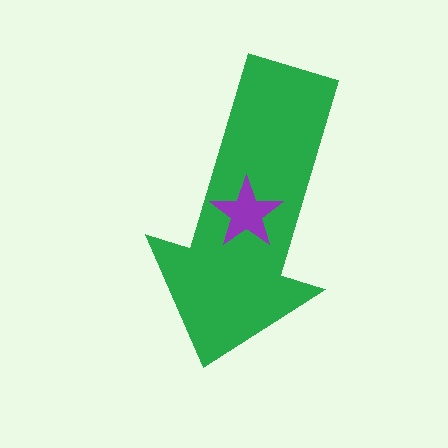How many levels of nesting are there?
2.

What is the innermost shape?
The purple star.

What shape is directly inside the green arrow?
The purple star.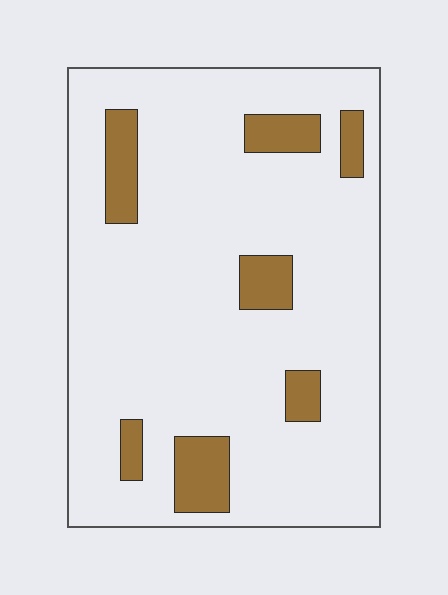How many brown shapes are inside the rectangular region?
7.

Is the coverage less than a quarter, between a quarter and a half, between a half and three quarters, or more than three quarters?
Less than a quarter.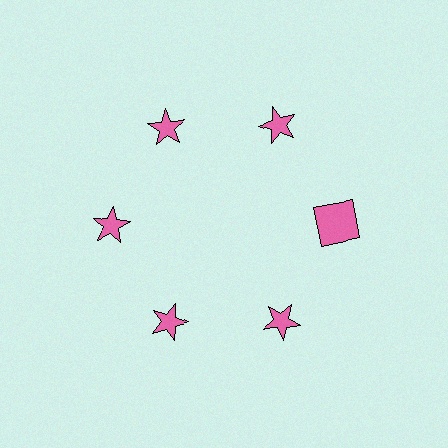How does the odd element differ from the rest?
It has a different shape: square instead of star.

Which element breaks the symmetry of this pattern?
The pink square at roughly the 3 o'clock position breaks the symmetry. All other shapes are pink stars.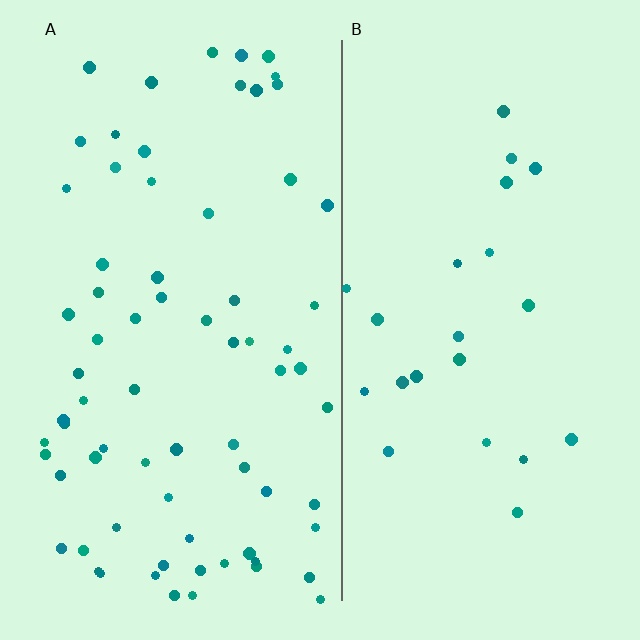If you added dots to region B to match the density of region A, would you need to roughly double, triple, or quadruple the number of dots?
Approximately triple.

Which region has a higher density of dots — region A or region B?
A (the left).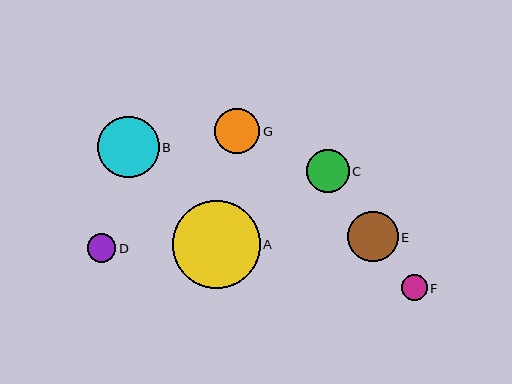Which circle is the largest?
Circle A is the largest with a size of approximately 88 pixels.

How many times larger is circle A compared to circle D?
Circle A is approximately 3.1 times the size of circle D.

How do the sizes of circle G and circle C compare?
Circle G and circle C are approximately the same size.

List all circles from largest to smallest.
From largest to smallest: A, B, E, G, C, D, F.